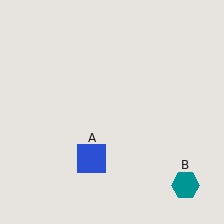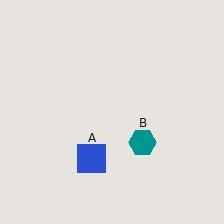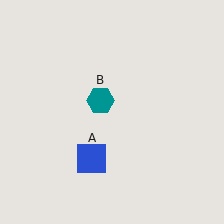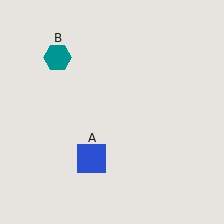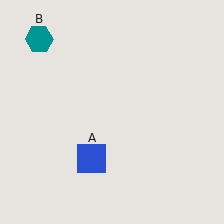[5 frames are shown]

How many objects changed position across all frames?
1 object changed position: teal hexagon (object B).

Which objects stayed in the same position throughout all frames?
Blue square (object A) remained stationary.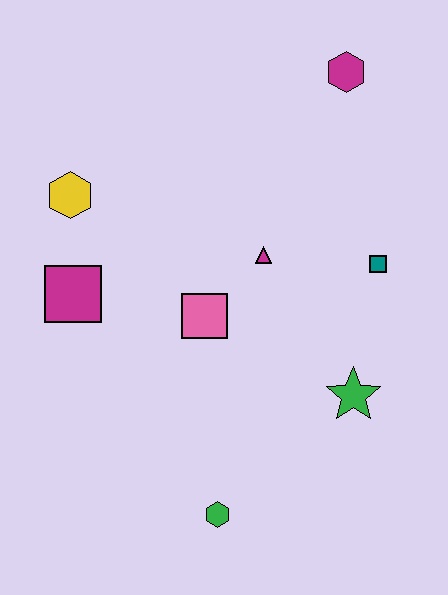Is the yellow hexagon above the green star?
Yes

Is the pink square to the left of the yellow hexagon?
No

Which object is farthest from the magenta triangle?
The green hexagon is farthest from the magenta triangle.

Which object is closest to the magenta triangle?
The pink square is closest to the magenta triangle.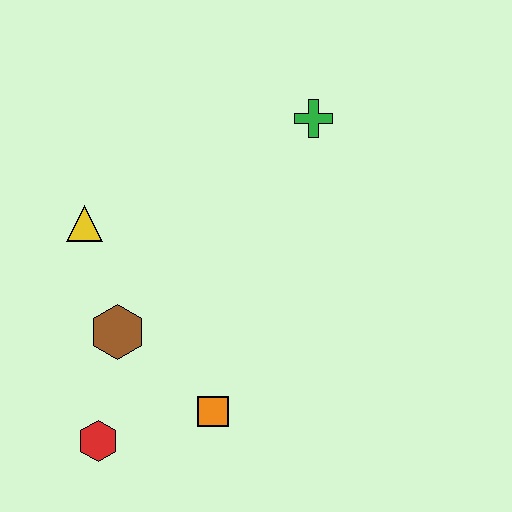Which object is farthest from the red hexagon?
The green cross is farthest from the red hexagon.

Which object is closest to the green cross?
The yellow triangle is closest to the green cross.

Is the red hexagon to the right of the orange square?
No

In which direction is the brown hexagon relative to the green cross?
The brown hexagon is below the green cross.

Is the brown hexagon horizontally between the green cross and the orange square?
No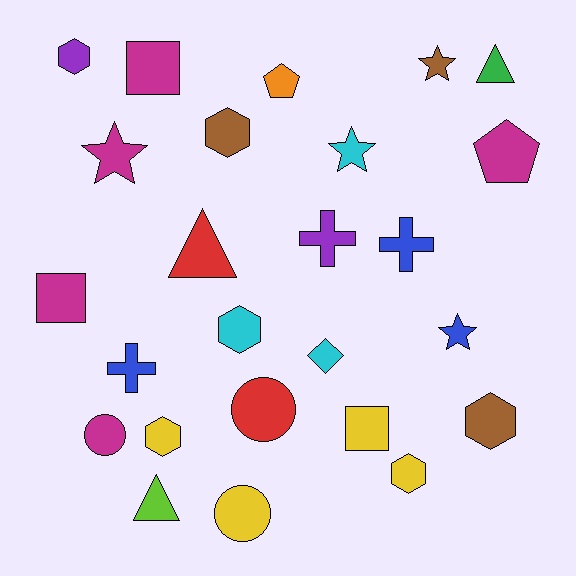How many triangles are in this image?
There are 3 triangles.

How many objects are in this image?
There are 25 objects.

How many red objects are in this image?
There are 2 red objects.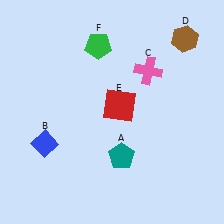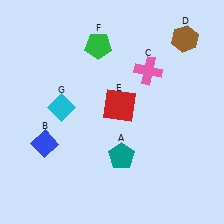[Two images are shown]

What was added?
A cyan diamond (G) was added in Image 2.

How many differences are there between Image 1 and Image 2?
There is 1 difference between the two images.